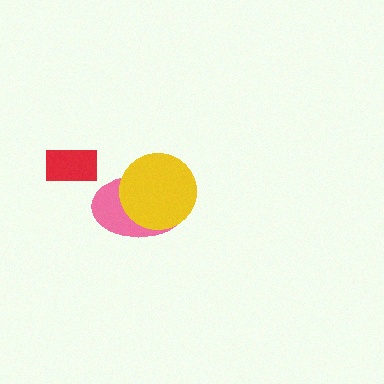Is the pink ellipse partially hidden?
Yes, it is partially covered by another shape.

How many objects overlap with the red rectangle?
0 objects overlap with the red rectangle.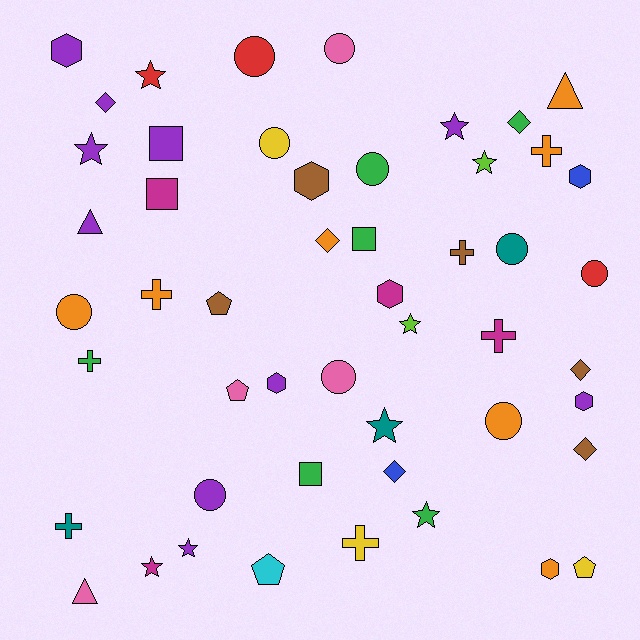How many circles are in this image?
There are 10 circles.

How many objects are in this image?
There are 50 objects.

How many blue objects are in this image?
There are 2 blue objects.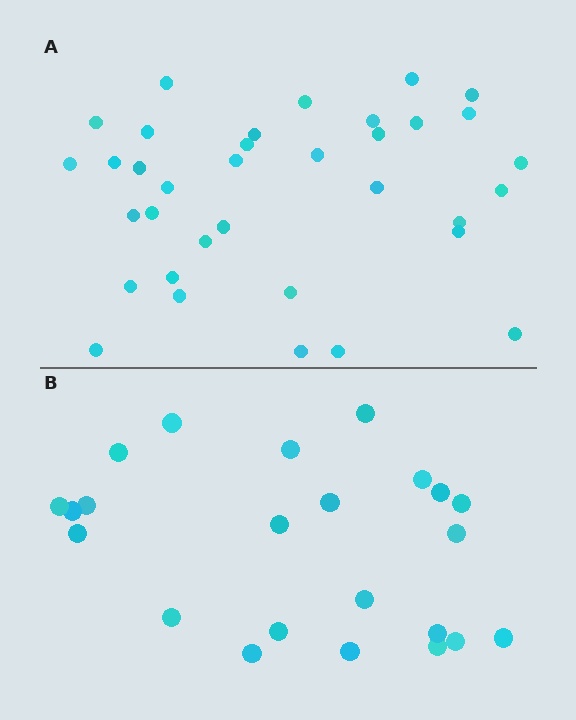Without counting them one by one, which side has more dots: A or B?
Region A (the top region) has more dots.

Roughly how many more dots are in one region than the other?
Region A has roughly 12 or so more dots than region B.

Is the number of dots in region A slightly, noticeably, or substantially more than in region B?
Region A has substantially more. The ratio is roughly 1.5 to 1.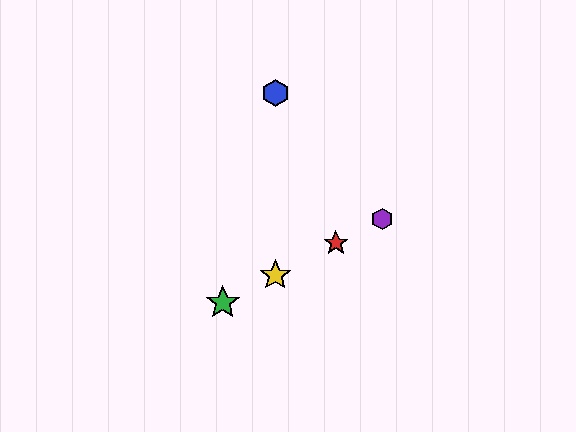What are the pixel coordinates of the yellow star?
The yellow star is at (275, 275).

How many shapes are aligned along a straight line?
4 shapes (the red star, the green star, the yellow star, the purple hexagon) are aligned along a straight line.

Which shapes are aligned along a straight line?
The red star, the green star, the yellow star, the purple hexagon are aligned along a straight line.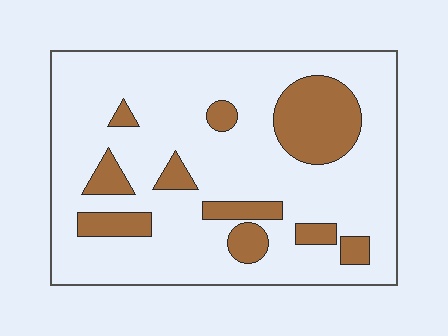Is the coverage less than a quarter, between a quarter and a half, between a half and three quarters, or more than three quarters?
Less than a quarter.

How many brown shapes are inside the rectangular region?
10.